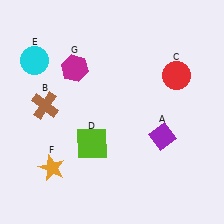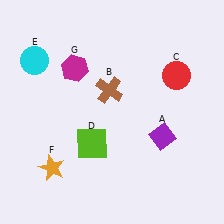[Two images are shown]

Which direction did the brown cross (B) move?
The brown cross (B) moved right.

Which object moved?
The brown cross (B) moved right.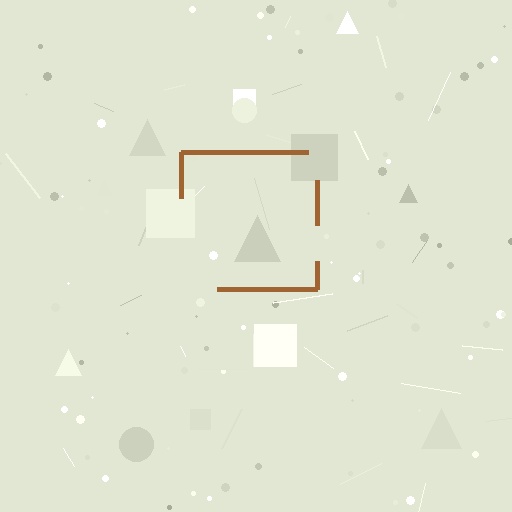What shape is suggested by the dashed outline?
The dashed outline suggests a square.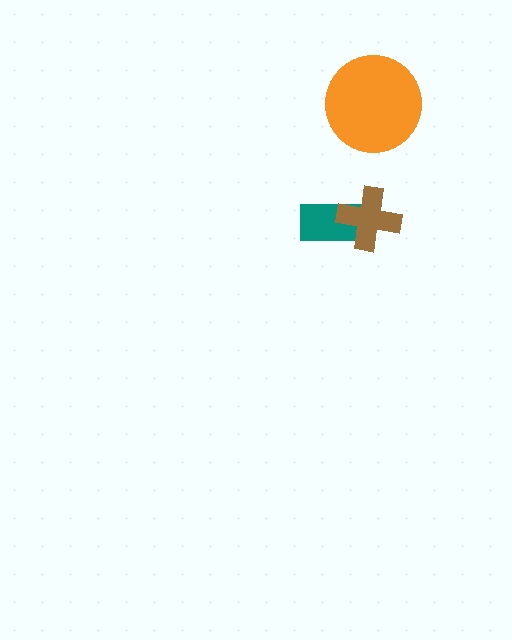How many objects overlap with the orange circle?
0 objects overlap with the orange circle.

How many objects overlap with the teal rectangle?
1 object overlaps with the teal rectangle.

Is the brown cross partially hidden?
No, no other shape covers it.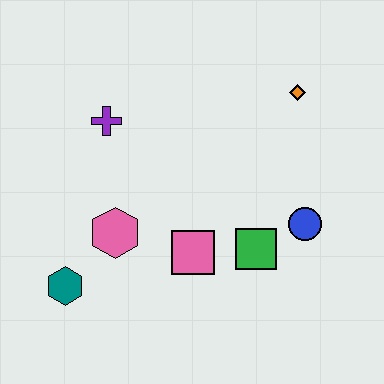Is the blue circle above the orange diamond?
No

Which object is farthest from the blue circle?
The teal hexagon is farthest from the blue circle.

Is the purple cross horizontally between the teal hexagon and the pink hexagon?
Yes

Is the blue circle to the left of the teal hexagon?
No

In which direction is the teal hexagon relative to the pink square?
The teal hexagon is to the left of the pink square.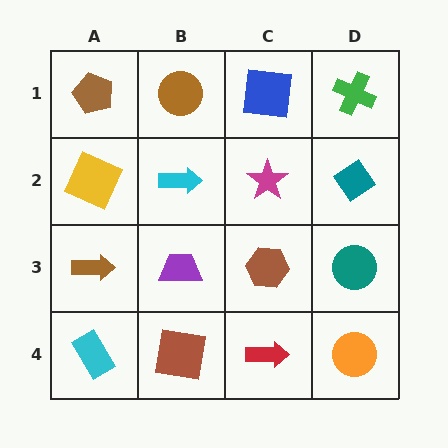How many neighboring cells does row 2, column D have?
3.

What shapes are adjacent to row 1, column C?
A magenta star (row 2, column C), a brown circle (row 1, column B), a green cross (row 1, column D).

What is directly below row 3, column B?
A brown square.